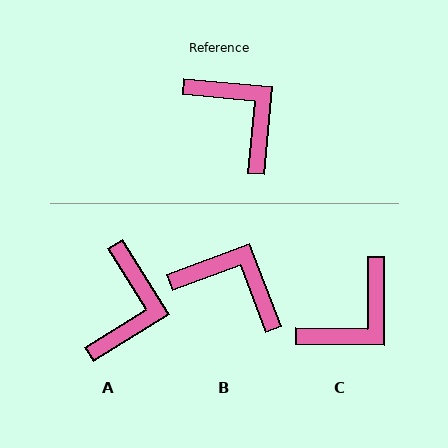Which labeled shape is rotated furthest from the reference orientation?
C, about 85 degrees away.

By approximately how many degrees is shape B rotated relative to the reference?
Approximately 26 degrees counter-clockwise.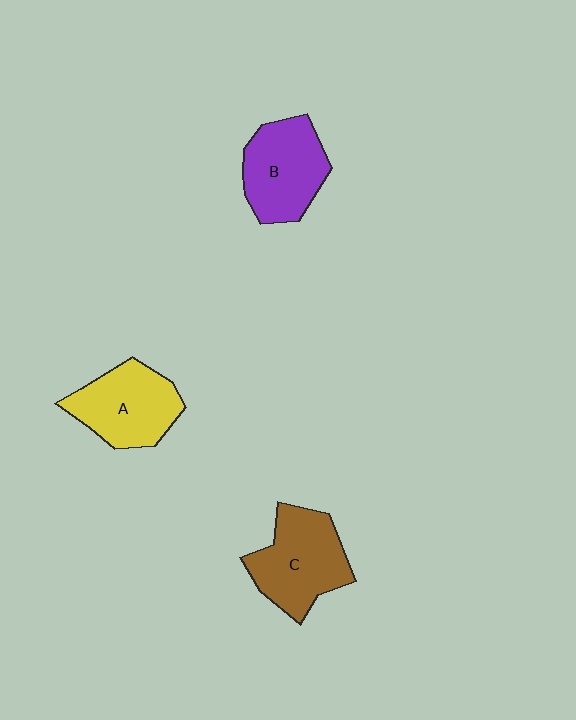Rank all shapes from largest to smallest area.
From largest to smallest: C (brown), B (purple), A (yellow).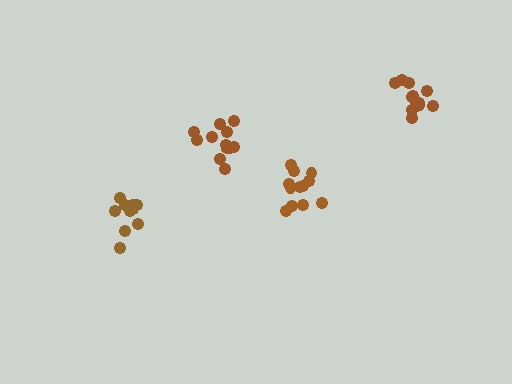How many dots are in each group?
Group 1: 12 dots, Group 2: 12 dots, Group 3: 12 dots, Group 4: 10 dots (46 total).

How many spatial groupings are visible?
There are 4 spatial groupings.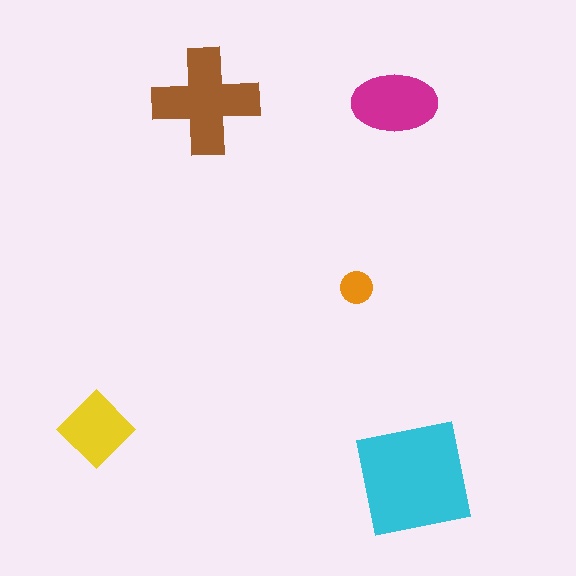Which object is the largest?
The cyan square.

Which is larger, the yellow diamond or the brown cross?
The brown cross.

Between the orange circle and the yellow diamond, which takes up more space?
The yellow diamond.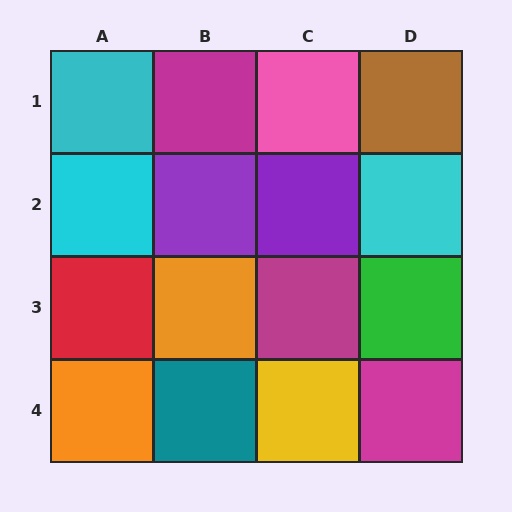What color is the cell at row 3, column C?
Magenta.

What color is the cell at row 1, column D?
Brown.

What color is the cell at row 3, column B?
Orange.